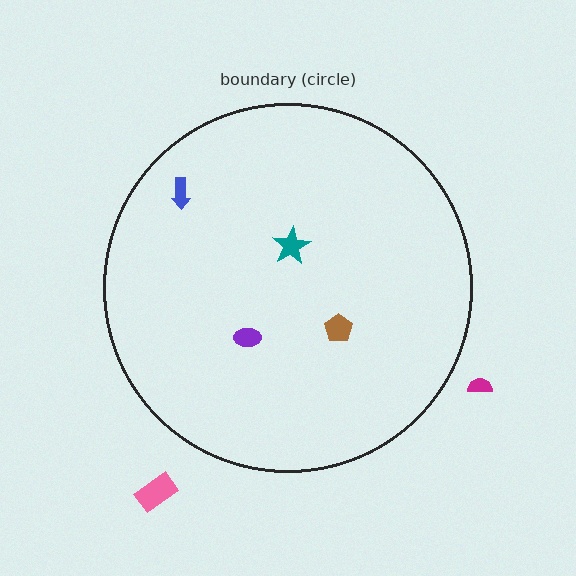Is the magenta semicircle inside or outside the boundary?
Outside.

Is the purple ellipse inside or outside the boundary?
Inside.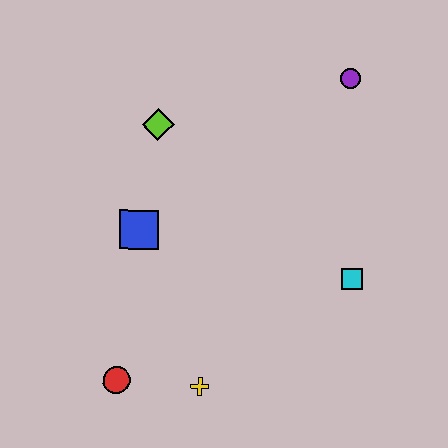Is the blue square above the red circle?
Yes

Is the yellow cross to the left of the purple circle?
Yes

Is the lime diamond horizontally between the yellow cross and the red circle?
Yes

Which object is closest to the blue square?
The lime diamond is closest to the blue square.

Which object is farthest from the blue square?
The purple circle is farthest from the blue square.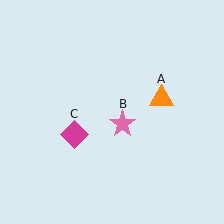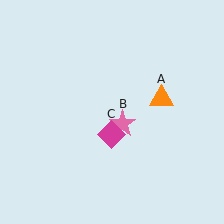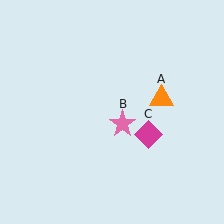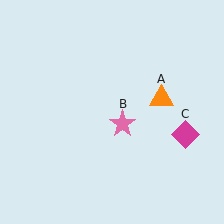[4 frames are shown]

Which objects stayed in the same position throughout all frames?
Orange triangle (object A) and pink star (object B) remained stationary.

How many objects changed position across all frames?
1 object changed position: magenta diamond (object C).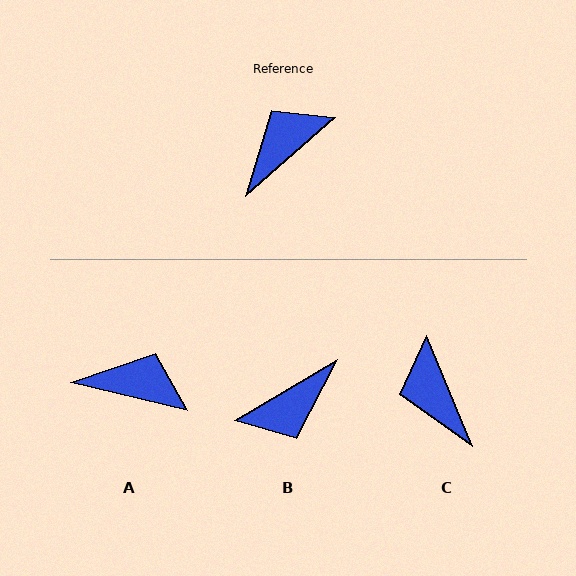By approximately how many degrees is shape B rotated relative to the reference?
Approximately 169 degrees counter-clockwise.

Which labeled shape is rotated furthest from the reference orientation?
B, about 169 degrees away.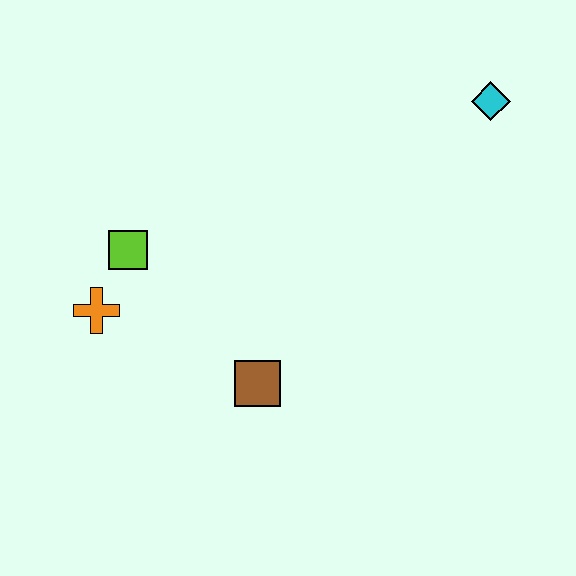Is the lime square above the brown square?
Yes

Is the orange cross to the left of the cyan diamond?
Yes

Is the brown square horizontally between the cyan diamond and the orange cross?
Yes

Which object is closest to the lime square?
The orange cross is closest to the lime square.